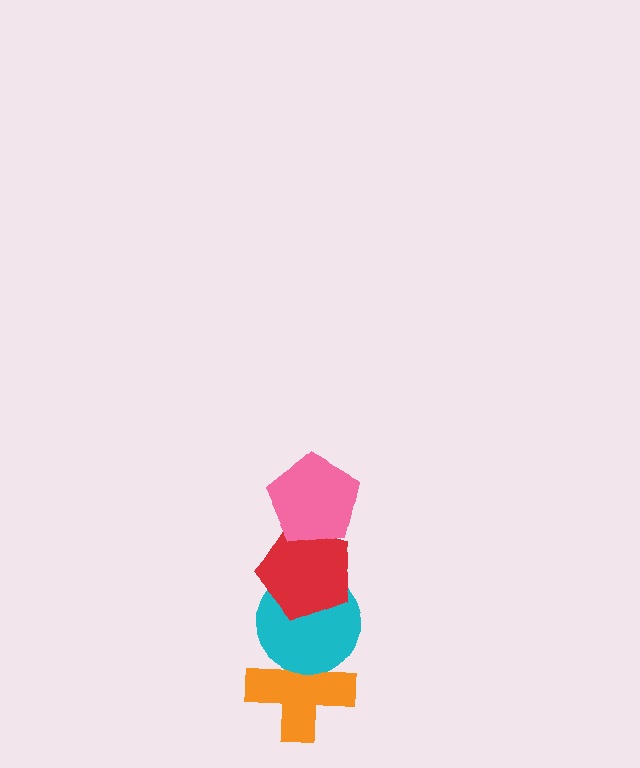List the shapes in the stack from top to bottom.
From top to bottom: the pink pentagon, the red pentagon, the cyan circle, the orange cross.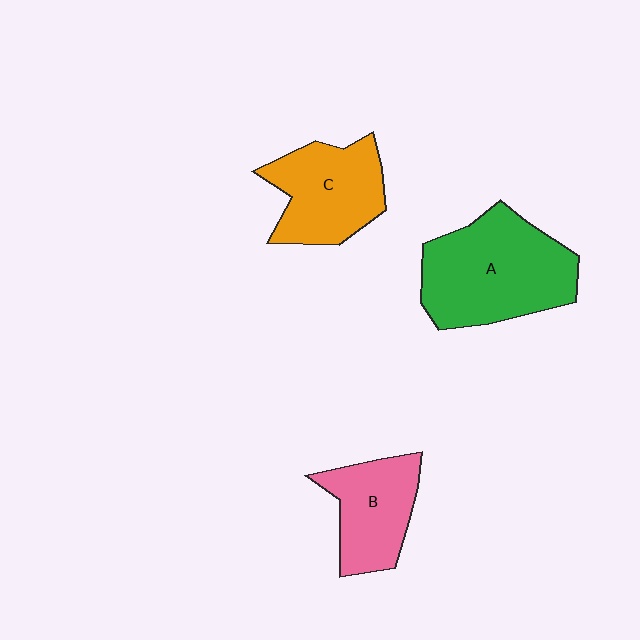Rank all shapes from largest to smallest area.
From largest to smallest: A (green), C (orange), B (pink).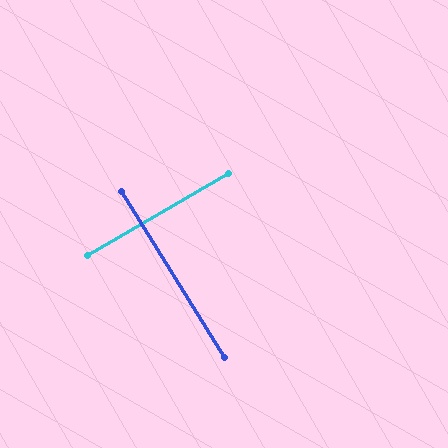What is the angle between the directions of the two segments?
Approximately 88 degrees.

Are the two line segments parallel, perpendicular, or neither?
Perpendicular — they meet at approximately 88°.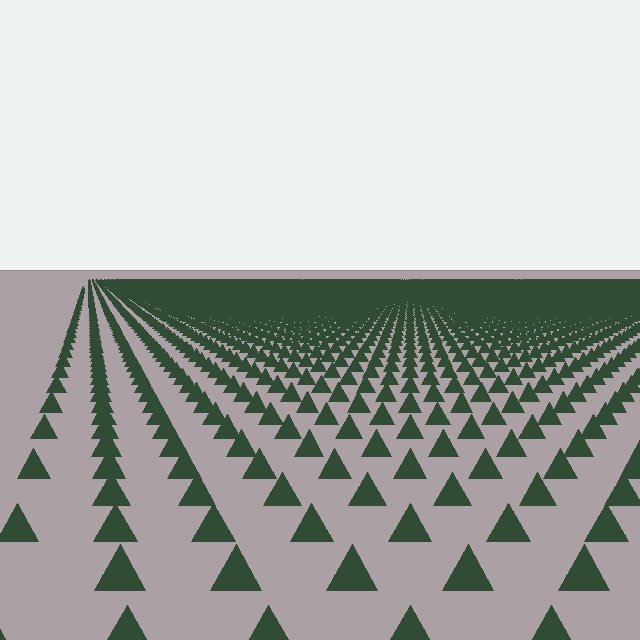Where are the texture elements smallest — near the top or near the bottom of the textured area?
Near the top.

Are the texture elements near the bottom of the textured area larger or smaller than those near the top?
Larger. Near the bottom, elements are closer to the viewer and appear at a bigger on-screen size.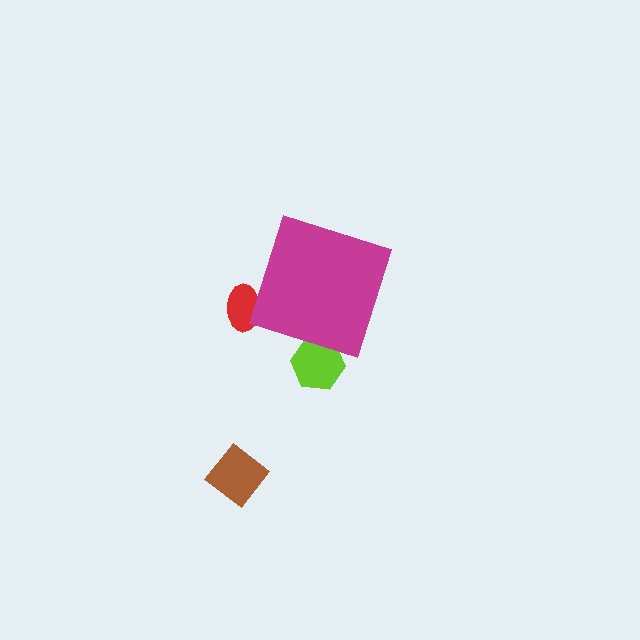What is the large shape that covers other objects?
A magenta diamond.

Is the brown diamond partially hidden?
No, the brown diamond is fully visible.